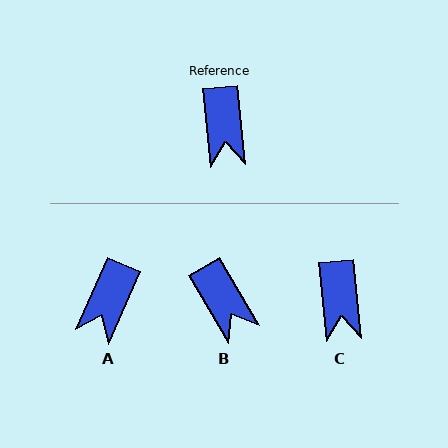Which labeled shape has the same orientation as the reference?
C.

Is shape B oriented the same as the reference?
No, it is off by about 24 degrees.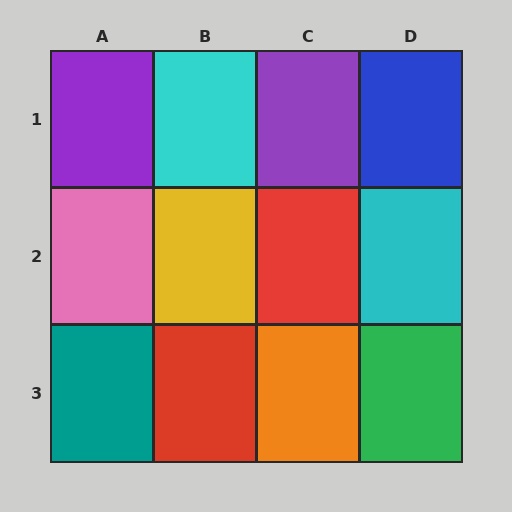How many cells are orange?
1 cell is orange.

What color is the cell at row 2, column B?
Yellow.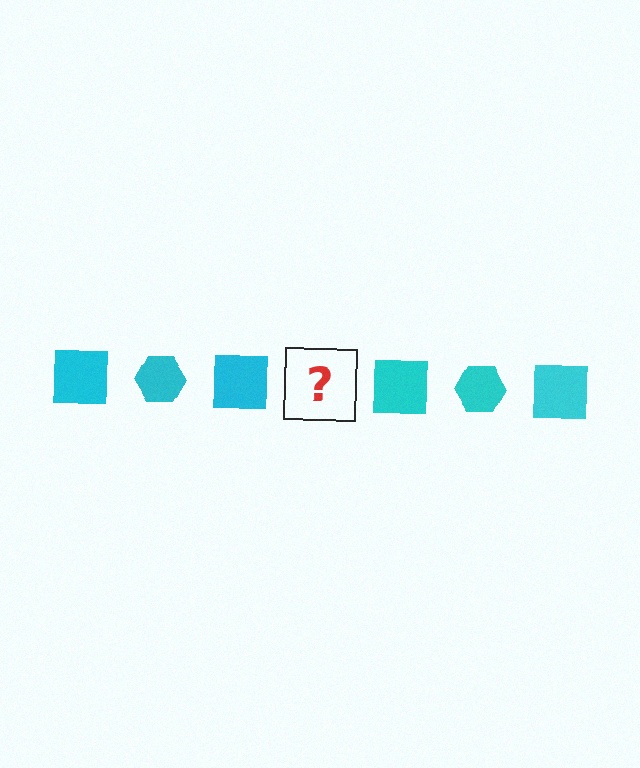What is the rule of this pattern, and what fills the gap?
The rule is that the pattern cycles through square, hexagon shapes in cyan. The gap should be filled with a cyan hexagon.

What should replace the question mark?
The question mark should be replaced with a cyan hexagon.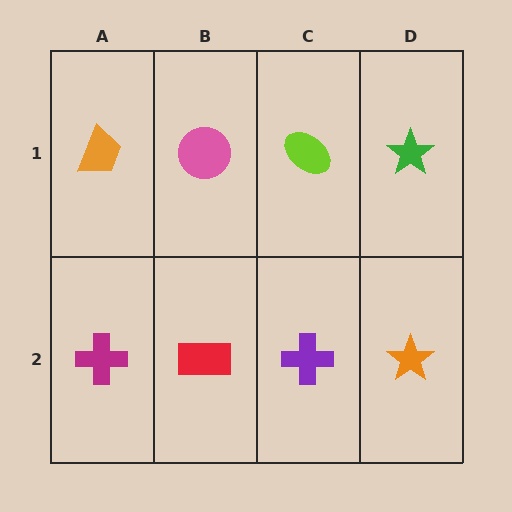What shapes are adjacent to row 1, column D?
An orange star (row 2, column D), a lime ellipse (row 1, column C).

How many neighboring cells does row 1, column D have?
2.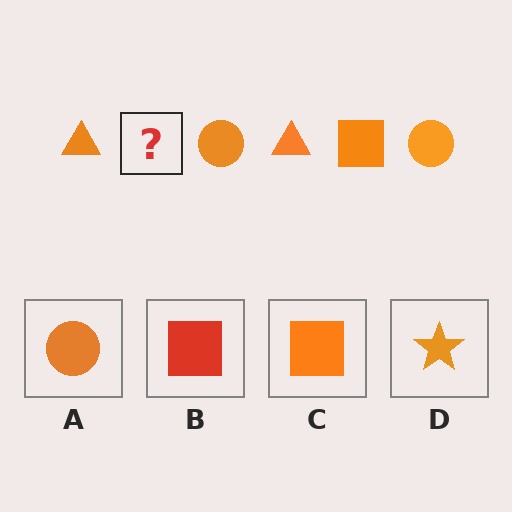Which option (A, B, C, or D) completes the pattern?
C.